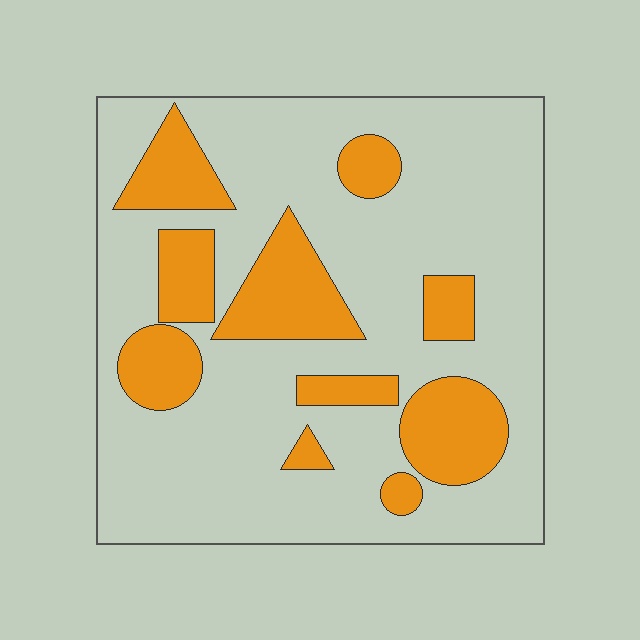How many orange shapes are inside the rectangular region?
10.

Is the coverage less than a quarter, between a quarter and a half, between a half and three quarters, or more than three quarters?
Between a quarter and a half.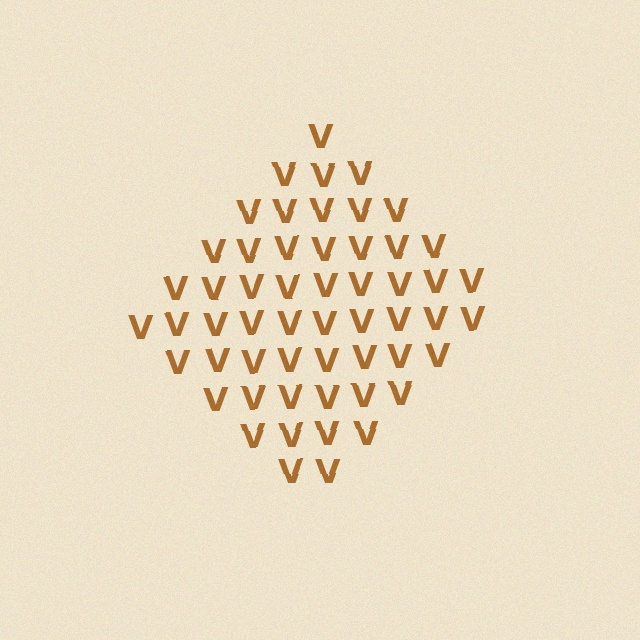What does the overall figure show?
The overall figure shows a diamond.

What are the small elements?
The small elements are letter V's.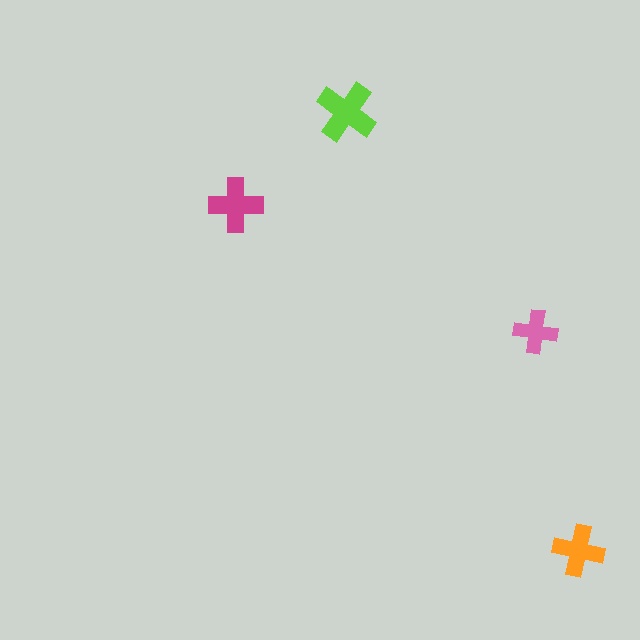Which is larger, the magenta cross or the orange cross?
The magenta one.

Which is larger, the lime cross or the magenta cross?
The lime one.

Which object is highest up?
The lime cross is topmost.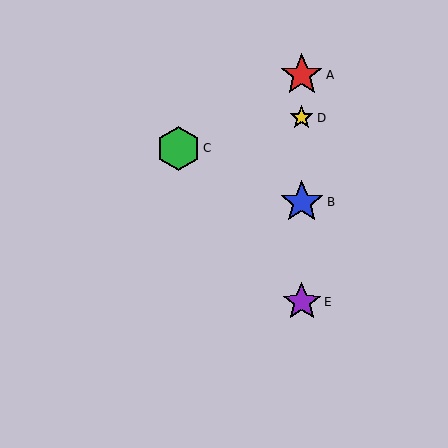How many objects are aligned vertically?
4 objects (A, B, D, E) are aligned vertically.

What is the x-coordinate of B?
Object B is at x≈302.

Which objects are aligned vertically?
Objects A, B, D, E are aligned vertically.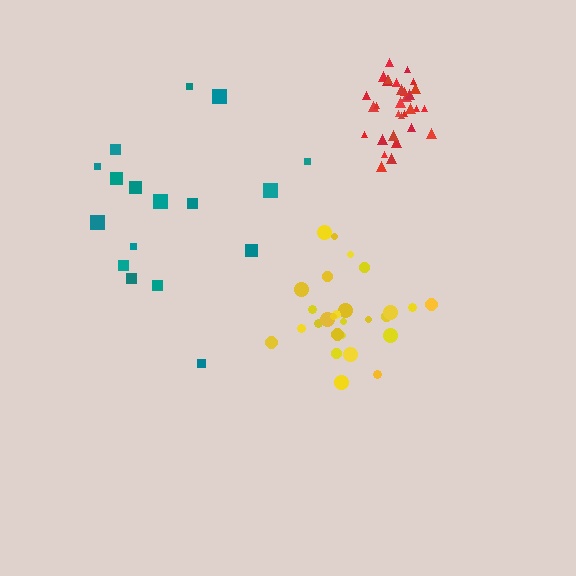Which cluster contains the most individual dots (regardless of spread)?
Red (32).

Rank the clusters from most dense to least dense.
red, yellow, teal.